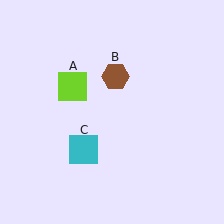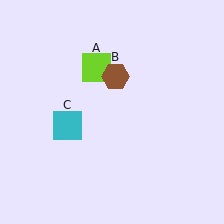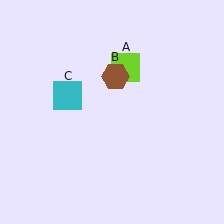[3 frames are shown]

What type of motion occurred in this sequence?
The lime square (object A), cyan square (object C) rotated clockwise around the center of the scene.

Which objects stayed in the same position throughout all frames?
Brown hexagon (object B) remained stationary.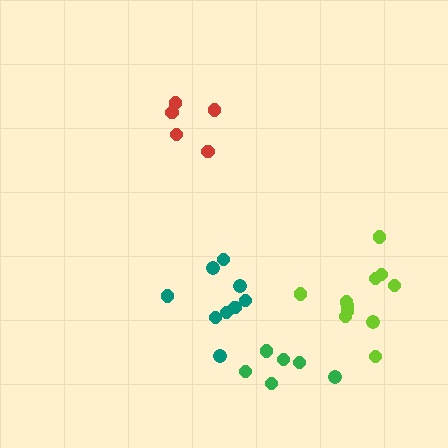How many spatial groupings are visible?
There are 4 spatial groupings.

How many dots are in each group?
Group 1: 9 dots, Group 2: 5 dots, Group 3: 6 dots, Group 4: 11 dots (31 total).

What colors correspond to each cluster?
The clusters are colored: teal, red, green, lime.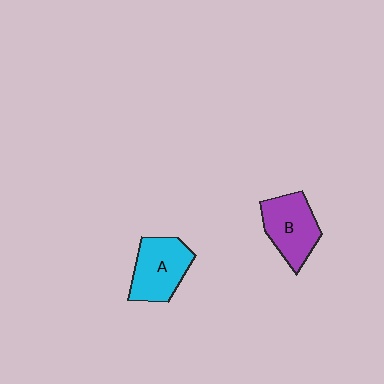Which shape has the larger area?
Shape A (cyan).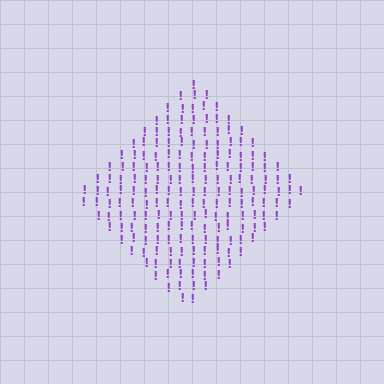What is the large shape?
The large shape is a diamond.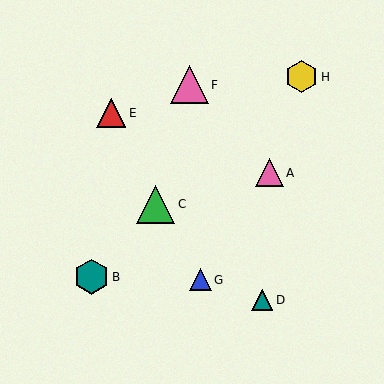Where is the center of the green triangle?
The center of the green triangle is at (156, 204).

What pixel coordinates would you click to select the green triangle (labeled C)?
Click at (156, 204) to select the green triangle C.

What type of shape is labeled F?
Shape F is a pink triangle.